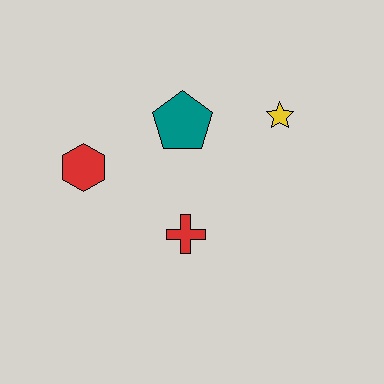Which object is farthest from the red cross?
The yellow star is farthest from the red cross.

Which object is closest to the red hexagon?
The teal pentagon is closest to the red hexagon.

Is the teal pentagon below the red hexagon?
No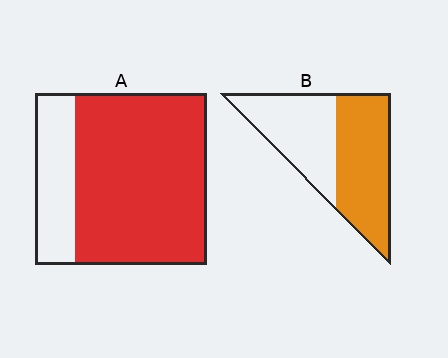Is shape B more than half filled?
Roughly half.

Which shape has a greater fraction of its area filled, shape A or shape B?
Shape A.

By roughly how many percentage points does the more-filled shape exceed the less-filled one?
By roughly 25 percentage points (A over B).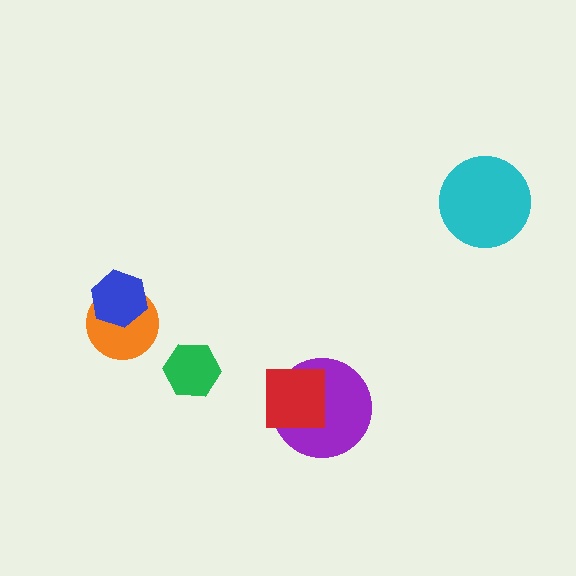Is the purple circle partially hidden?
Yes, it is partially covered by another shape.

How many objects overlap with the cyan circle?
0 objects overlap with the cyan circle.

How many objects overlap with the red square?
1 object overlaps with the red square.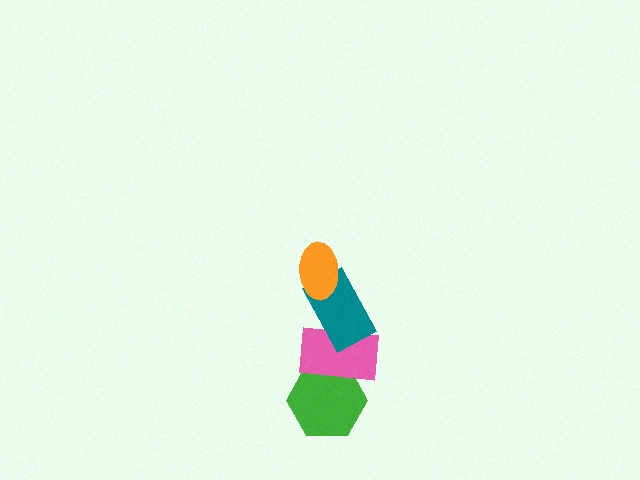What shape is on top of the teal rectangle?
The orange ellipse is on top of the teal rectangle.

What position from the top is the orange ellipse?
The orange ellipse is 1st from the top.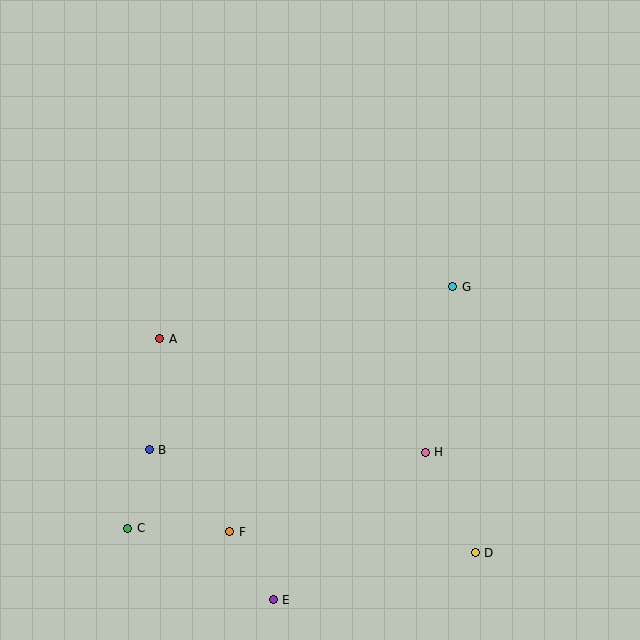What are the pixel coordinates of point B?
Point B is at (149, 450).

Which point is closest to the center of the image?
Point G at (453, 287) is closest to the center.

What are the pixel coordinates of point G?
Point G is at (453, 287).